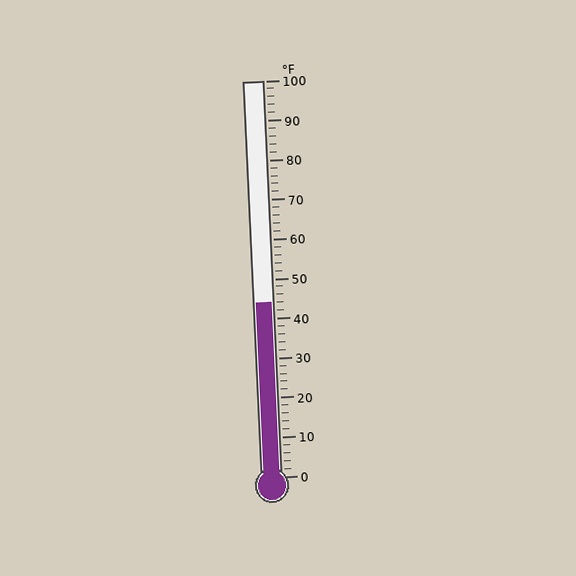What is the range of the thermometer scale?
The thermometer scale ranges from 0°F to 100°F.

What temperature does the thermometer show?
The thermometer shows approximately 44°F.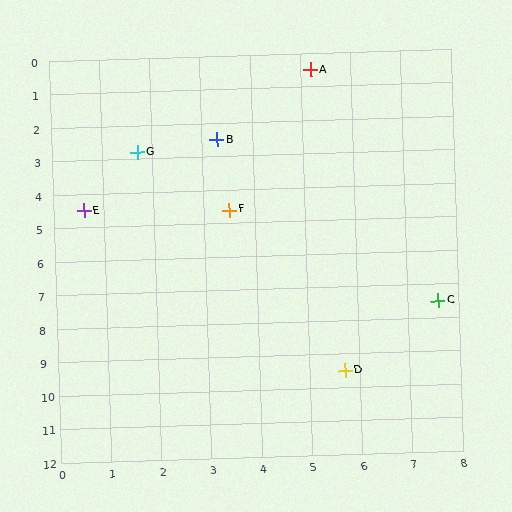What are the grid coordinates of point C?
Point C is at approximately (7.6, 7.5).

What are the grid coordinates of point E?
Point E is at approximately (0.6, 4.5).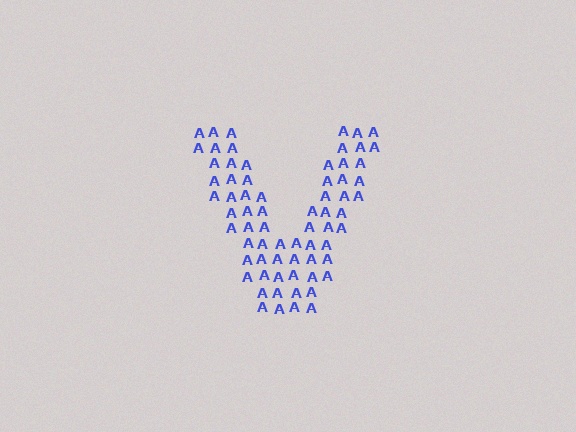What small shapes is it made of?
It is made of small letter A's.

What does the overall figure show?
The overall figure shows the letter V.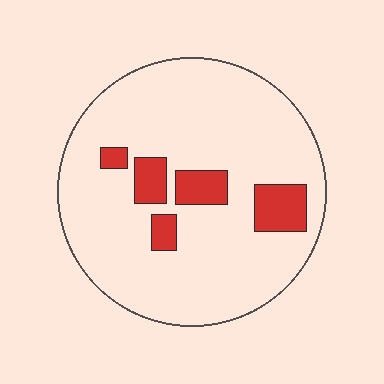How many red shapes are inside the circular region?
5.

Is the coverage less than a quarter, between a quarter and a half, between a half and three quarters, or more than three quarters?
Less than a quarter.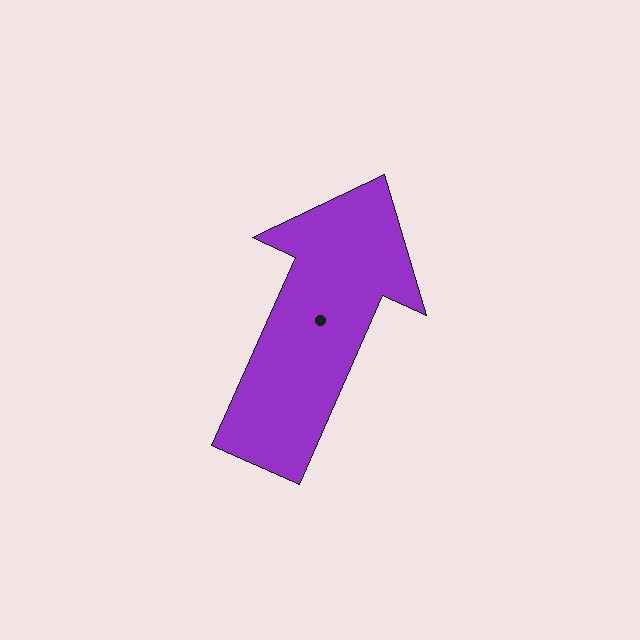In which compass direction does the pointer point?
Northeast.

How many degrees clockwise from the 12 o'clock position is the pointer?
Approximately 24 degrees.